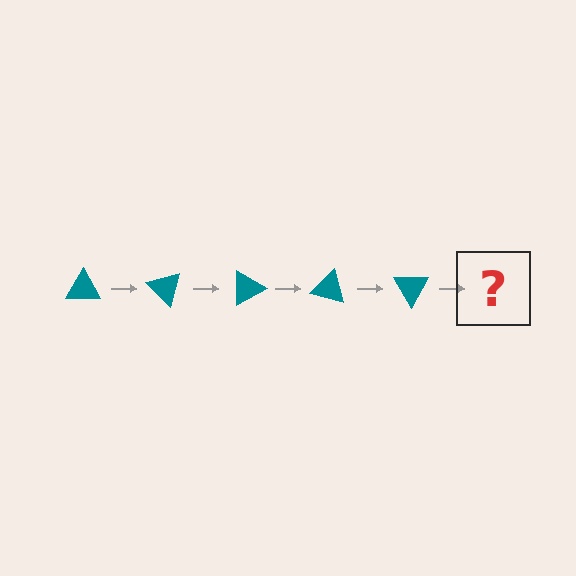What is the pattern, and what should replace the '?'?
The pattern is that the triangle rotates 45 degrees each step. The '?' should be a teal triangle rotated 225 degrees.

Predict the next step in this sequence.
The next step is a teal triangle rotated 225 degrees.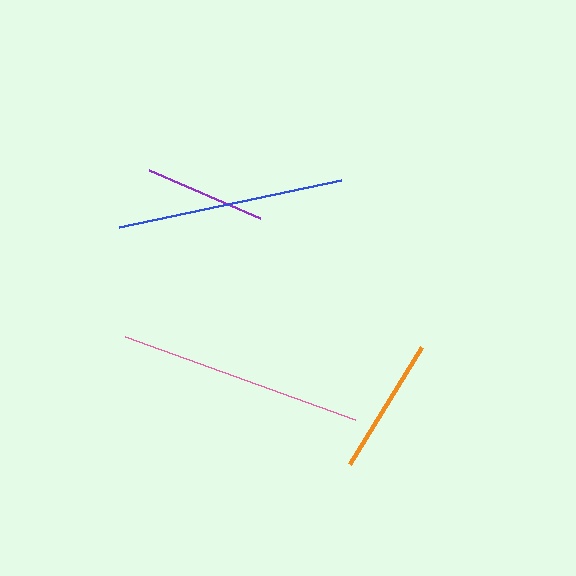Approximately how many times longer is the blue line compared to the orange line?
The blue line is approximately 1.7 times the length of the orange line.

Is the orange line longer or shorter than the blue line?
The blue line is longer than the orange line.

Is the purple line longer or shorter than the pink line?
The pink line is longer than the purple line.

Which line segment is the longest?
The pink line is the longest at approximately 244 pixels.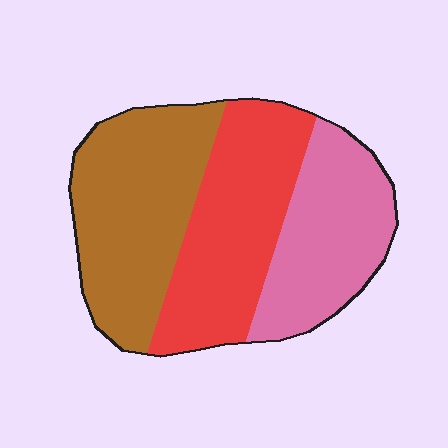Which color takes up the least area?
Pink, at roughly 30%.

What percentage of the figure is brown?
Brown covers 37% of the figure.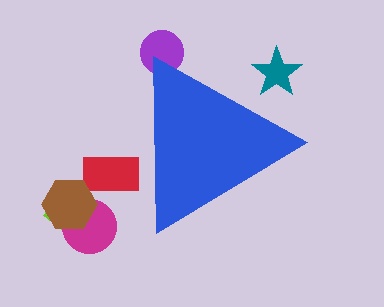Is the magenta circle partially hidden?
No, the magenta circle is fully visible.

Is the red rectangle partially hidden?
Yes, the red rectangle is partially hidden behind the blue triangle.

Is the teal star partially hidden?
Yes, the teal star is partially hidden behind the blue triangle.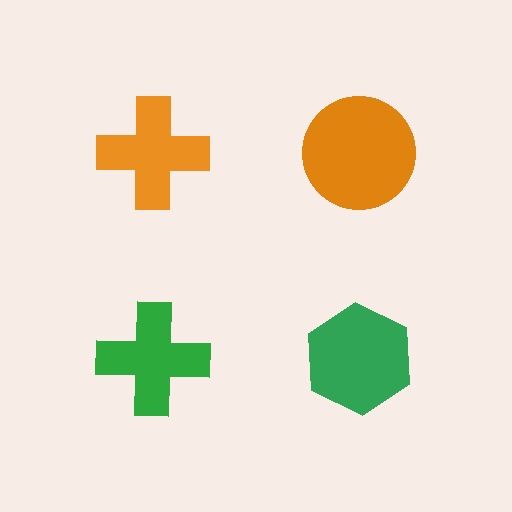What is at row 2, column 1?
A green cross.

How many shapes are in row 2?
2 shapes.